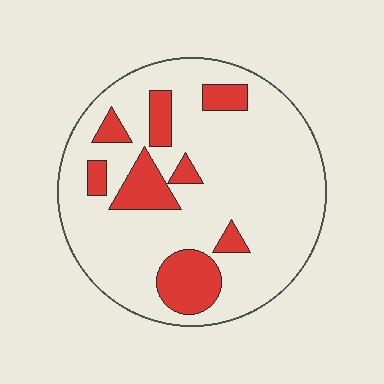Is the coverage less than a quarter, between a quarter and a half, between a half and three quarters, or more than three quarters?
Less than a quarter.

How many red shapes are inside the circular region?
8.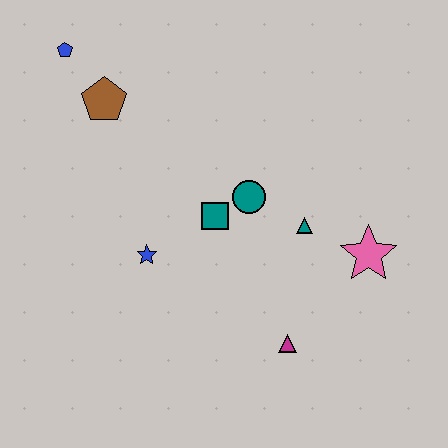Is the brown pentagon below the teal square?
No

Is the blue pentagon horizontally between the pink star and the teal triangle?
No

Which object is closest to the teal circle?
The teal square is closest to the teal circle.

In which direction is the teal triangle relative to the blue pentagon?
The teal triangle is to the right of the blue pentagon.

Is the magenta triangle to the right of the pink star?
No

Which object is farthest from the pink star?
The blue pentagon is farthest from the pink star.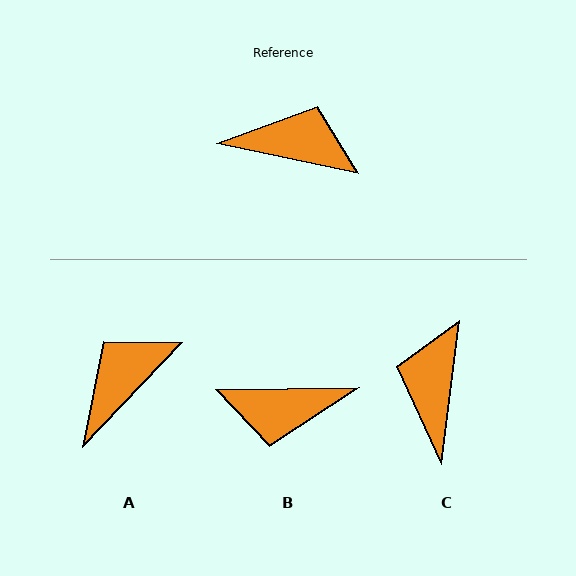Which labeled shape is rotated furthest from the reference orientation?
B, about 168 degrees away.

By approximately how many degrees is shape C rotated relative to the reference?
Approximately 95 degrees counter-clockwise.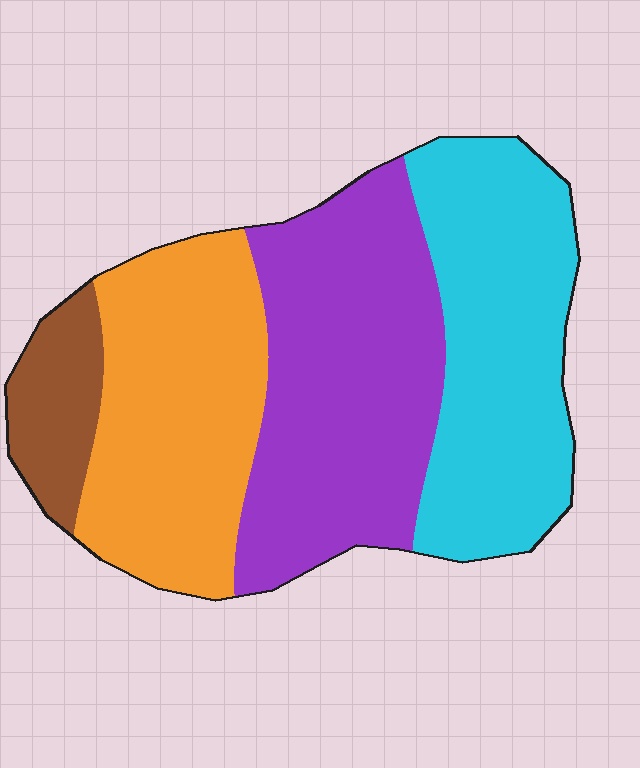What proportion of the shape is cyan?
Cyan covers roughly 30% of the shape.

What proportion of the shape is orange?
Orange takes up about one quarter (1/4) of the shape.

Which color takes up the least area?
Brown, at roughly 10%.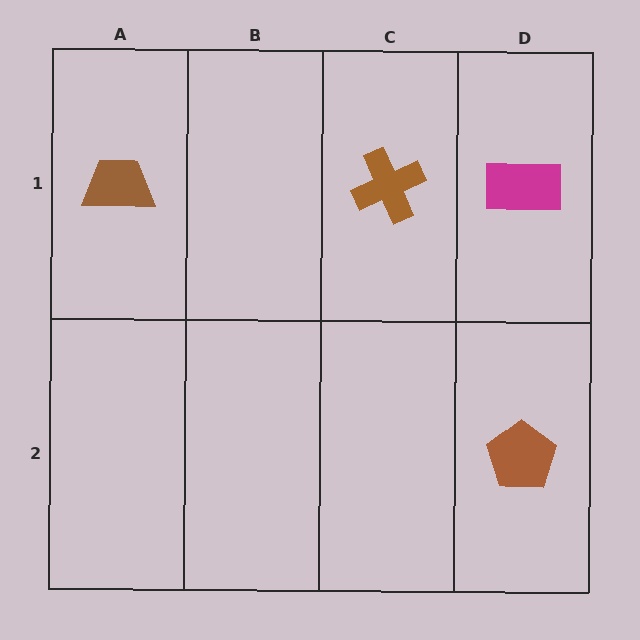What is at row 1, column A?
A brown trapezoid.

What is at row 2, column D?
A brown pentagon.